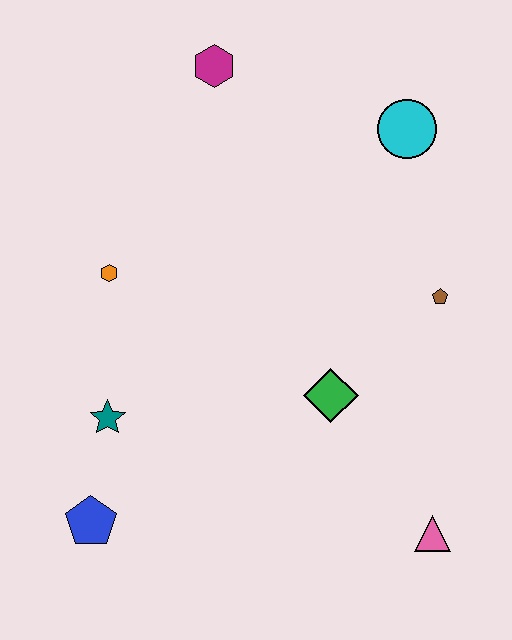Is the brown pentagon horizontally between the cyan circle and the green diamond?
No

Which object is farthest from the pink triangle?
The magenta hexagon is farthest from the pink triangle.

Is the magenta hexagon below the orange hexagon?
No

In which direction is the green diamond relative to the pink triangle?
The green diamond is above the pink triangle.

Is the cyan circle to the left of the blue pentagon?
No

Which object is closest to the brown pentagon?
The green diamond is closest to the brown pentagon.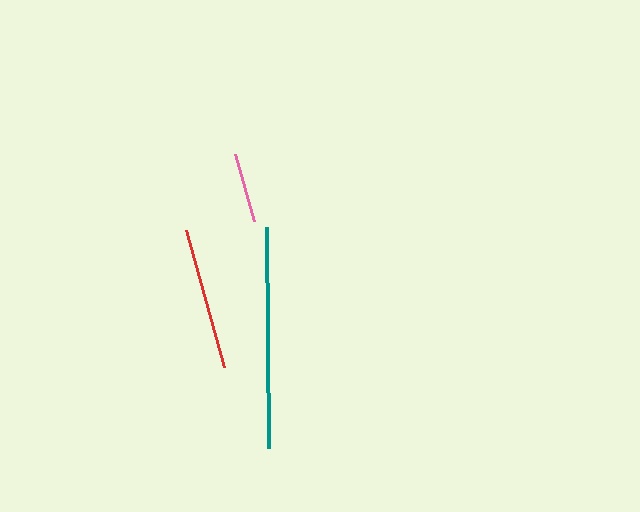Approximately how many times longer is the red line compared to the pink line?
The red line is approximately 2.0 times the length of the pink line.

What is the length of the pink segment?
The pink segment is approximately 70 pixels long.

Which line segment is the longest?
The teal line is the longest at approximately 221 pixels.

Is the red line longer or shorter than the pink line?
The red line is longer than the pink line.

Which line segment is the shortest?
The pink line is the shortest at approximately 70 pixels.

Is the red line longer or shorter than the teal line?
The teal line is longer than the red line.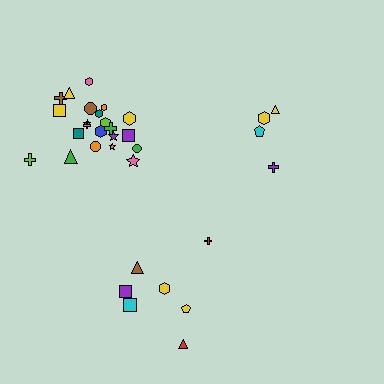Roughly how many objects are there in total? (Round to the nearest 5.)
Roughly 35 objects in total.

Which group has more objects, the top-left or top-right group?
The top-left group.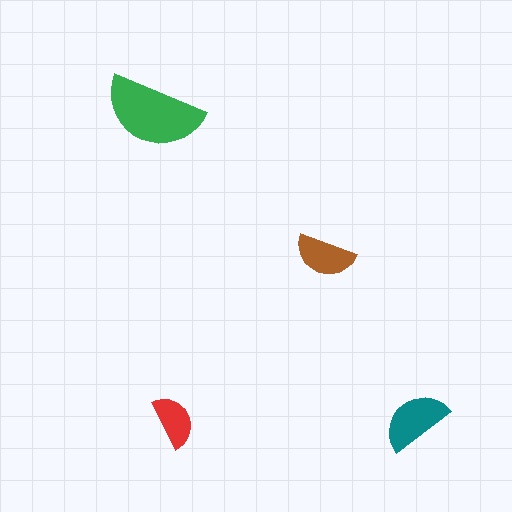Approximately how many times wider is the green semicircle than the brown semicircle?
About 1.5 times wider.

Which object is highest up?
The green semicircle is topmost.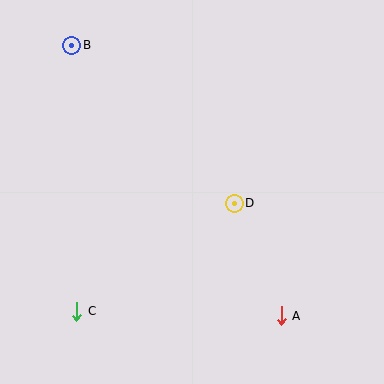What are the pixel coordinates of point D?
Point D is at (234, 203).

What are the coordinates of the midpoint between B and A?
The midpoint between B and A is at (176, 181).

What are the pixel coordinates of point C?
Point C is at (77, 311).